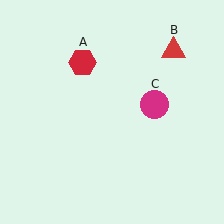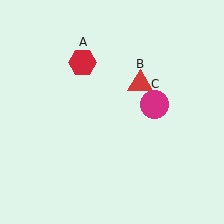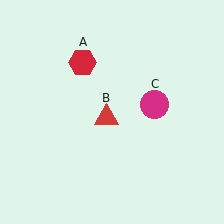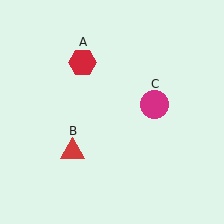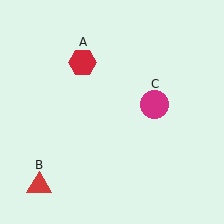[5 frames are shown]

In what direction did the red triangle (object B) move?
The red triangle (object B) moved down and to the left.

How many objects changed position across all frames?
1 object changed position: red triangle (object B).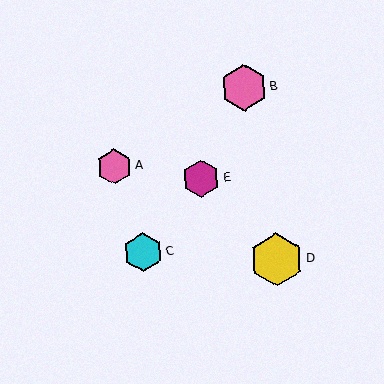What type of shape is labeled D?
Shape D is a yellow hexagon.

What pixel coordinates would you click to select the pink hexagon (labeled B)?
Click at (244, 88) to select the pink hexagon B.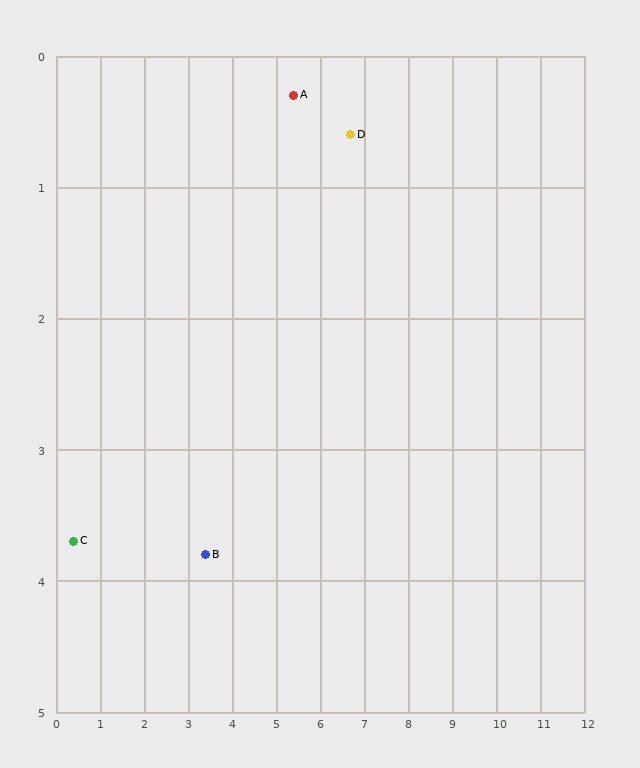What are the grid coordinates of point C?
Point C is at approximately (0.4, 3.7).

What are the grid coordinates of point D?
Point D is at approximately (6.7, 0.6).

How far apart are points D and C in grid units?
Points D and C are about 7.0 grid units apart.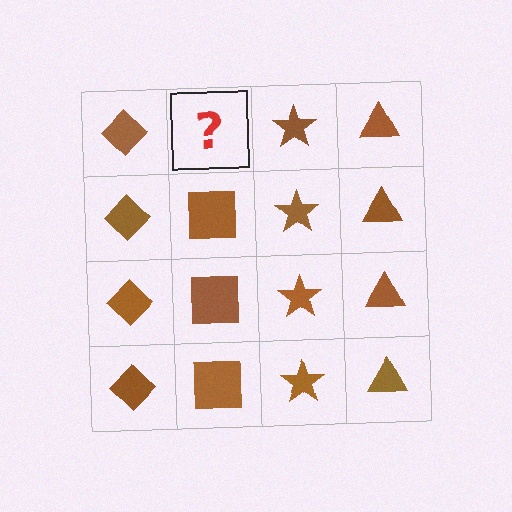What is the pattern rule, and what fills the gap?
The rule is that each column has a consistent shape. The gap should be filled with a brown square.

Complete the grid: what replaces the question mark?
The question mark should be replaced with a brown square.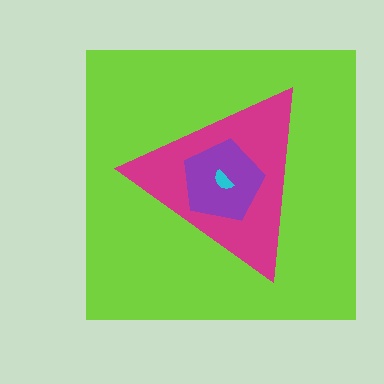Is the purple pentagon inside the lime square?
Yes.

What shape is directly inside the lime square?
The magenta triangle.